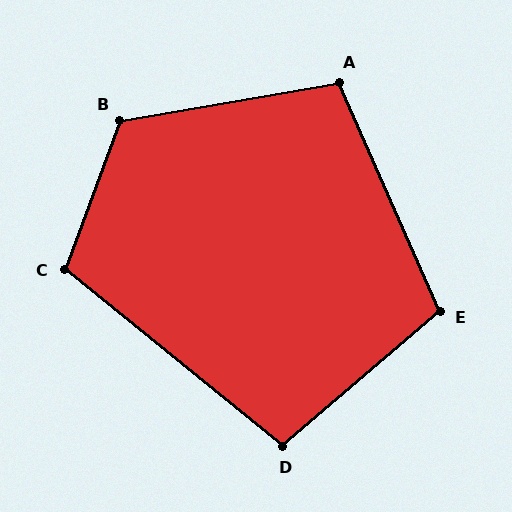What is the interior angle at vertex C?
Approximately 109 degrees (obtuse).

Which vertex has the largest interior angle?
B, at approximately 120 degrees.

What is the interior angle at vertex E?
Approximately 107 degrees (obtuse).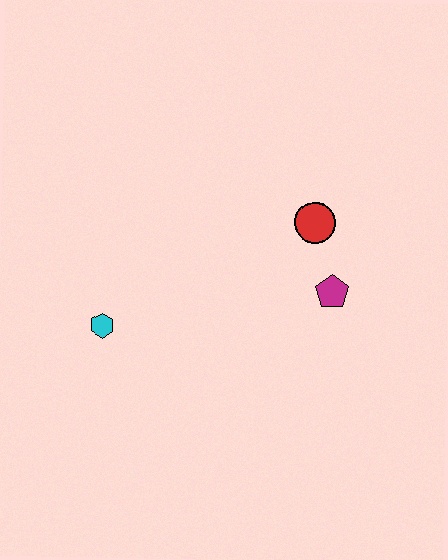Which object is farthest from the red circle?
The cyan hexagon is farthest from the red circle.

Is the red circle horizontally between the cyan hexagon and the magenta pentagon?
Yes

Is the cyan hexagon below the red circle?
Yes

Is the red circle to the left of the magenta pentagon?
Yes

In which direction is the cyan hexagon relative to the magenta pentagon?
The cyan hexagon is to the left of the magenta pentagon.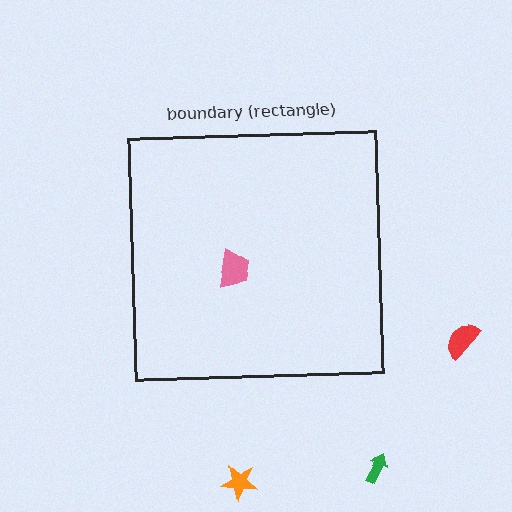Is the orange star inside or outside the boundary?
Outside.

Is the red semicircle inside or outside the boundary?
Outside.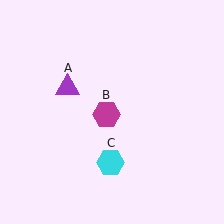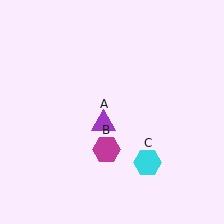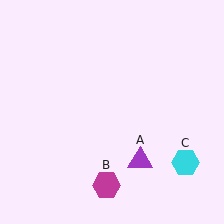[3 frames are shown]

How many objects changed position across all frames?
3 objects changed position: purple triangle (object A), magenta hexagon (object B), cyan hexagon (object C).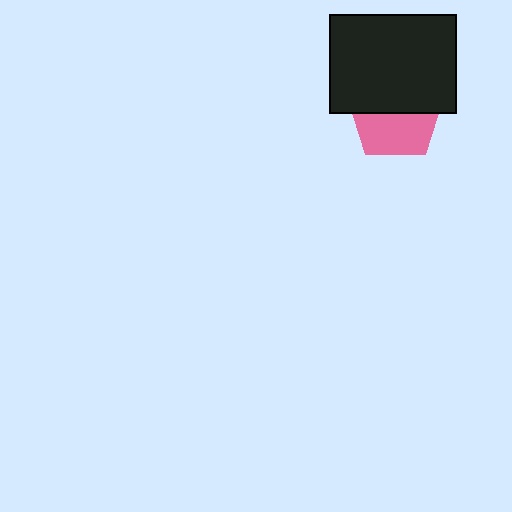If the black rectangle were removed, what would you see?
You would see the complete pink pentagon.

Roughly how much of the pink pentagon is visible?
About half of it is visible (roughly 49%).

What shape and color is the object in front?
The object in front is a black rectangle.